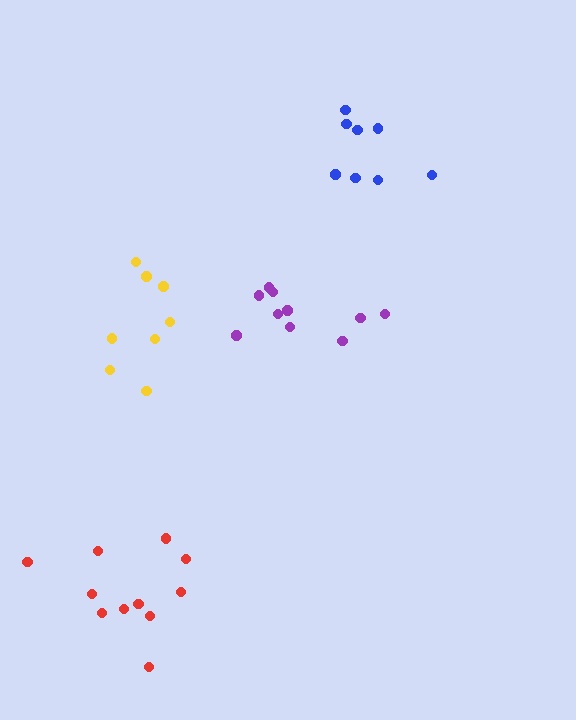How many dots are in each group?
Group 1: 10 dots, Group 2: 8 dots, Group 3: 8 dots, Group 4: 11 dots (37 total).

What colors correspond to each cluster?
The clusters are colored: purple, blue, yellow, red.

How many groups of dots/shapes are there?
There are 4 groups.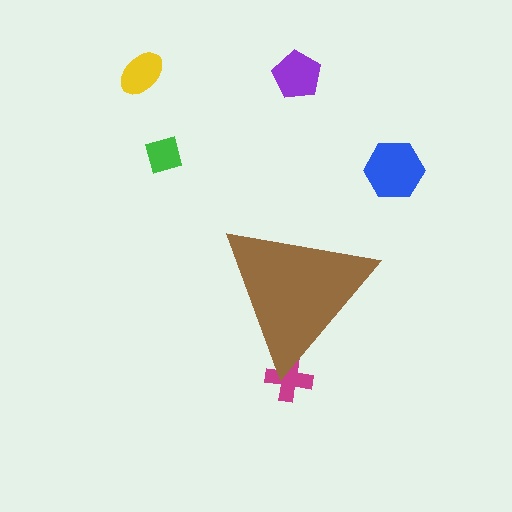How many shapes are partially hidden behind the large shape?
1 shape is partially hidden.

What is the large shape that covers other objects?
A brown triangle.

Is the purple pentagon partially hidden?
No, the purple pentagon is fully visible.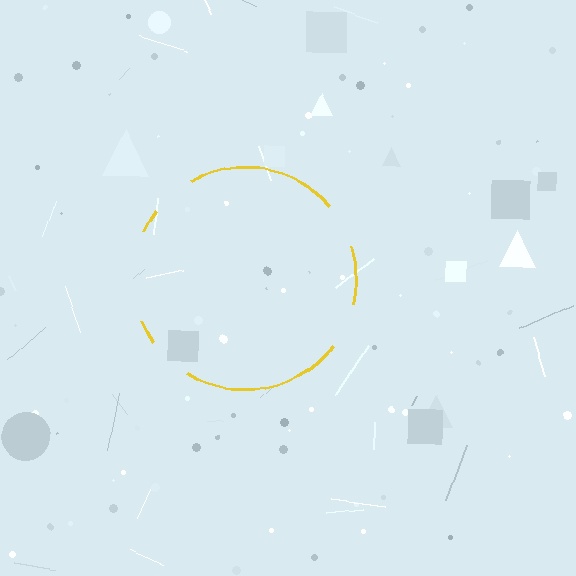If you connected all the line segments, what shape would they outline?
They would outline a circle.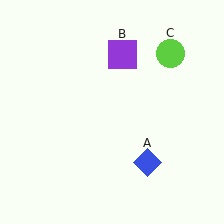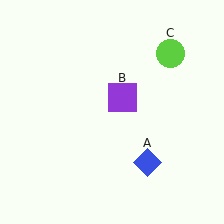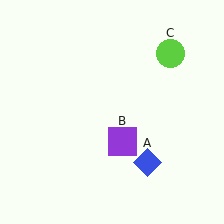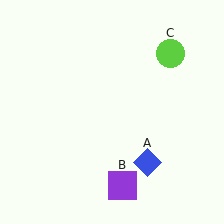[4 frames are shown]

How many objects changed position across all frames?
1 object changed position: purple square (object B).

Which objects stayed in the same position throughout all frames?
Blue diamond (object A) and lime circle (object C) remained stationary.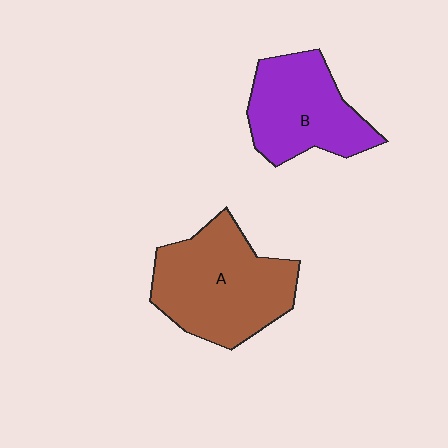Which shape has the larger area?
Shape A (brown).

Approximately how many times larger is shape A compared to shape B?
Approximately 1.3 times.